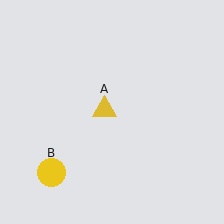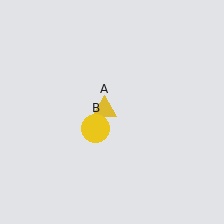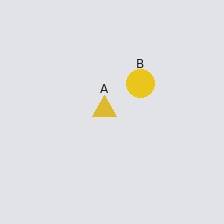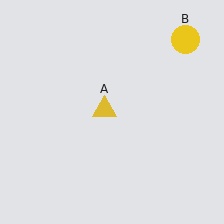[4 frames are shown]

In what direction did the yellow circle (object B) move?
The yellow circle (object B) moved up and to the right.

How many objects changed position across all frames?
1 object changed position: yellow circle (object B).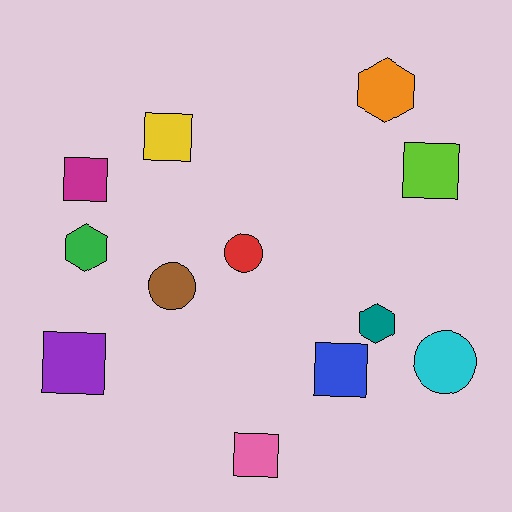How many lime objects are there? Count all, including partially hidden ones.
There is 1 lime object.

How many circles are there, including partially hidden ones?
There are 3 circles.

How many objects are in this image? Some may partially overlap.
There are 12 objects.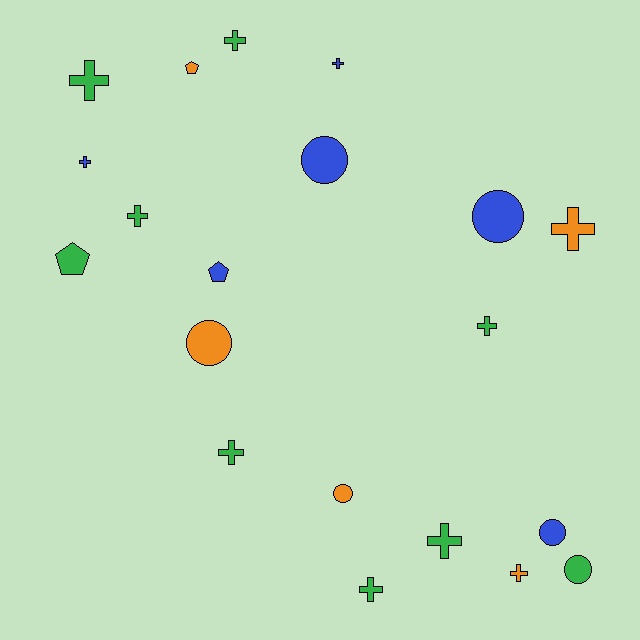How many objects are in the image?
There are 20 objects.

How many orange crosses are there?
There are 2 orange crosses.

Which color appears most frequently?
Green, with 9 objects.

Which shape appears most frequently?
Cross, with 11 objects.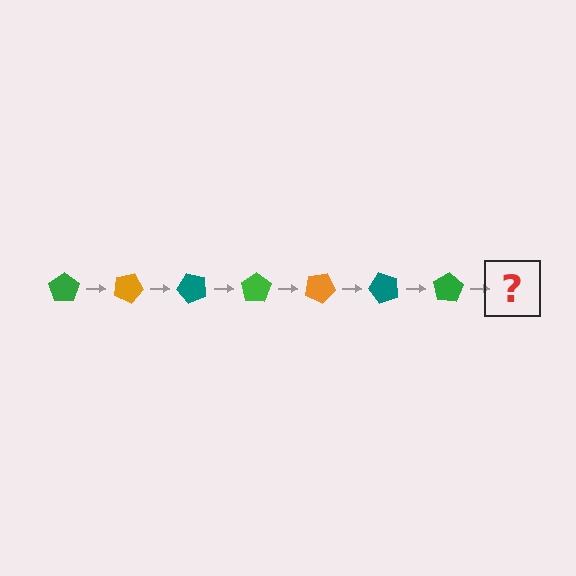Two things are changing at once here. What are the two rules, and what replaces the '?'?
The two rules are that it rotates 25 degrees each step and the color cycles through green, orange, and teal. The '?' should be an orange pentagon, rotated 175 degrees from the start.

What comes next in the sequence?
The next element should be an orange pentagon, rotated 175 degrees from the start.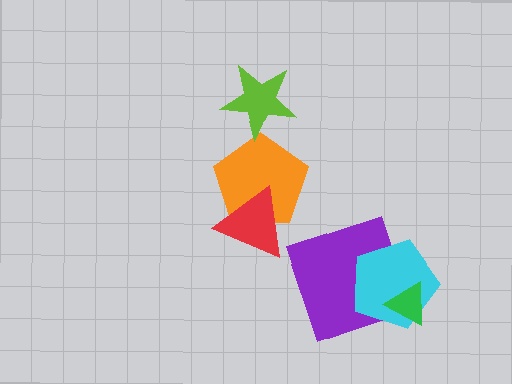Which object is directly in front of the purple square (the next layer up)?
The cyan pentagon is directly in front of the purple square.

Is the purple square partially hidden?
Yes, it is partially covered by another shape.